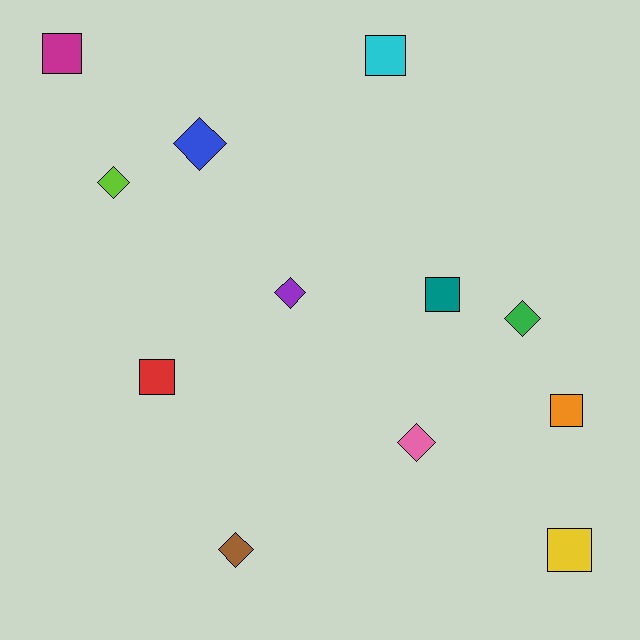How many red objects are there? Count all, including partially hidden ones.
There is 1 red object.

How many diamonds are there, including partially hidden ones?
There are 6 diamonds.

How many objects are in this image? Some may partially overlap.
There are 12 objects.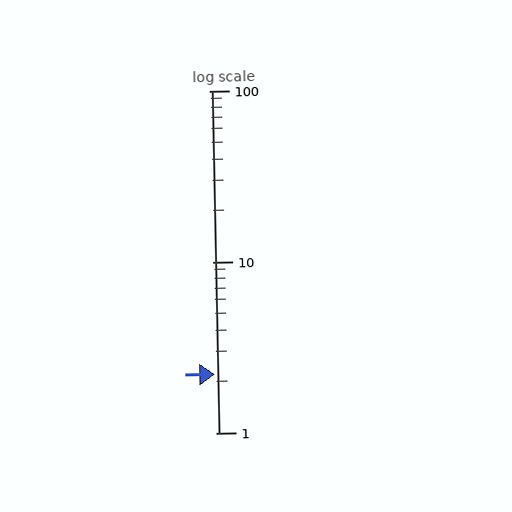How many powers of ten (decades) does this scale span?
The scale spans 2 decades, from 1 to 100.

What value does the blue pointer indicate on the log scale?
The pointer indicates approximately 2.2.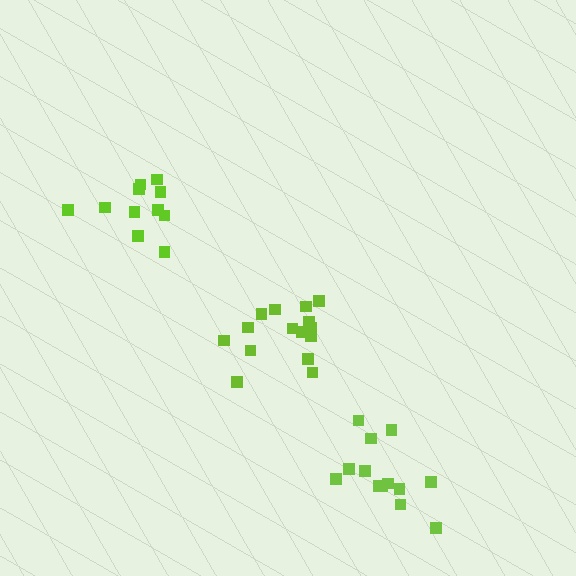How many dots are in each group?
Group 1: 11 dots, Group 2: 15 dots, Group 3: 13 dots (39 total).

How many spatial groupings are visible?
There are 3 spatial groupings.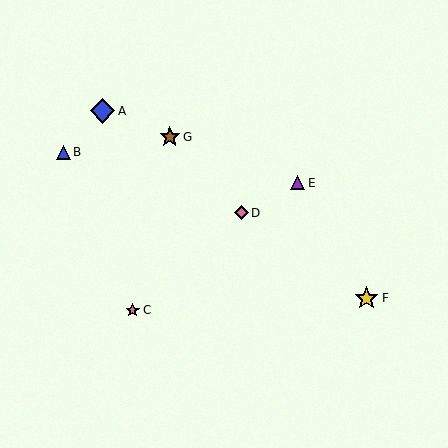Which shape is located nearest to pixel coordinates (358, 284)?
The yellow star (labeled F) at (367, 298) is nearest to that location.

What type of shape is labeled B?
Shape B is a blue triangle.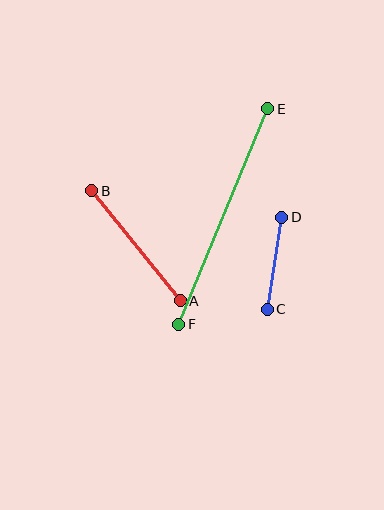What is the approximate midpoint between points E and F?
The midpoint is at approximately (223, 217) pixels.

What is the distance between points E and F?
The distance is approximately 233 pixels.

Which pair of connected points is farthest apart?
Points E and F are farthest apart.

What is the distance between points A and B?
The distance is approximately 141 pixels.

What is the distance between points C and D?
The distance is approximately 93 pixels.